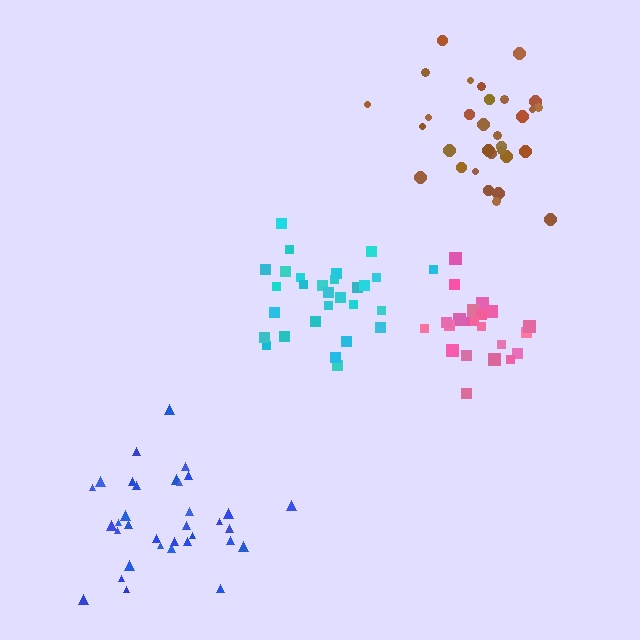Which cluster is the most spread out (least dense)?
Blue.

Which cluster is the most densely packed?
Pink.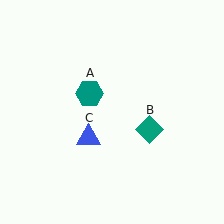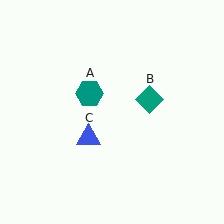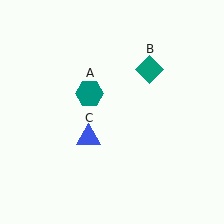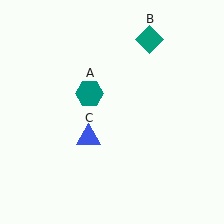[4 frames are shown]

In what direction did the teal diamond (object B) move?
The teal diamond (object B) moved up.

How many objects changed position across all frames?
1 object changed position: teal diamond (object B).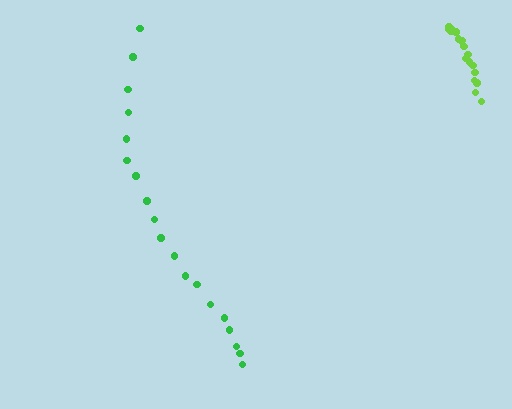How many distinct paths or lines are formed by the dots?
There are 2 distinct paths.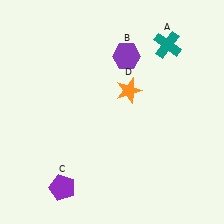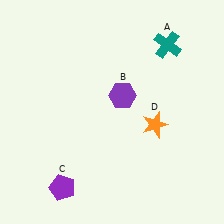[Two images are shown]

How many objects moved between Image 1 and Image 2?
2 objects moved between the two images.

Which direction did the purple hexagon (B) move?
The purple hexagon (B) moved down.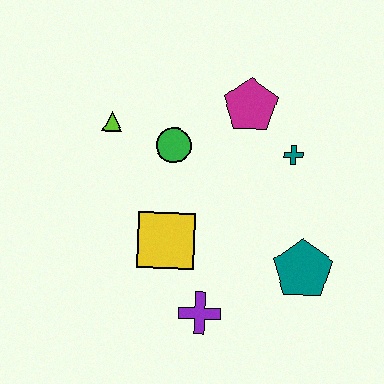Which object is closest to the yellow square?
The purple cross is closest to the yellow square.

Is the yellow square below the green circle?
Yes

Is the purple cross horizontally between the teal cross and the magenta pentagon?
No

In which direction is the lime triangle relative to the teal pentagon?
The lime triangle is to the left of the teal pentagon.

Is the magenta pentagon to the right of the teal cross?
No